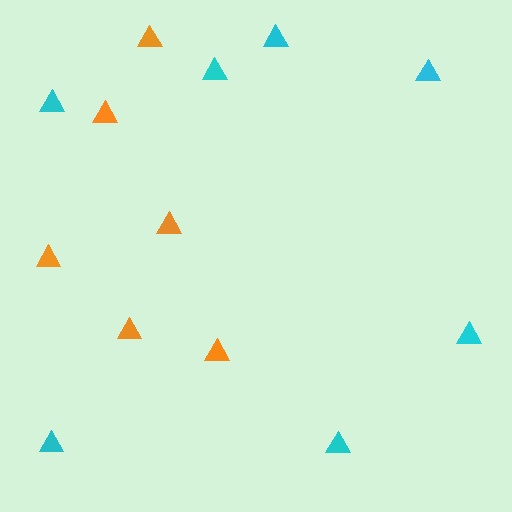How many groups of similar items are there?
There are 2 groups: one group of orange triangles (6) and one group of cyan triangles (7).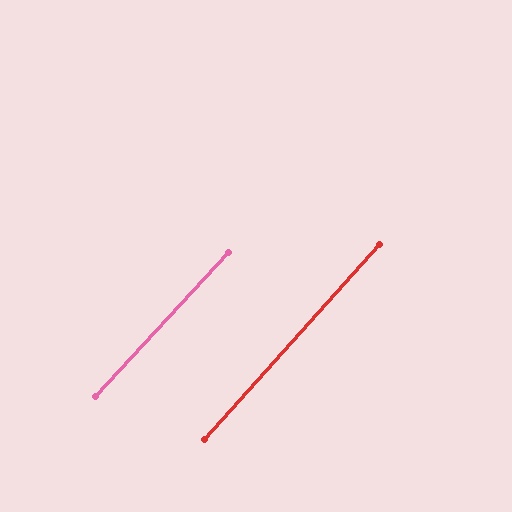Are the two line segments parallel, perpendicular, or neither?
Parallel — their directions differ by only 1.0°.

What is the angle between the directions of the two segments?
Approximately 1 degree.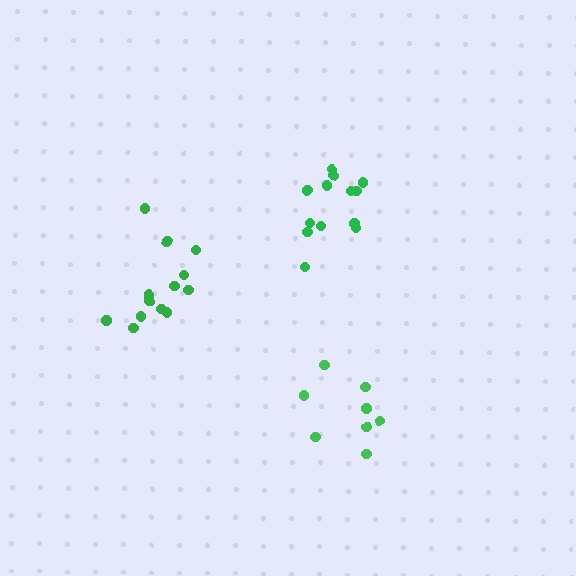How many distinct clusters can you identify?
There are 3 distinct clusters.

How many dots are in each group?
Group 1: 14 dots, Group 2: 14 dots, Group 3: 8 dots (36 total).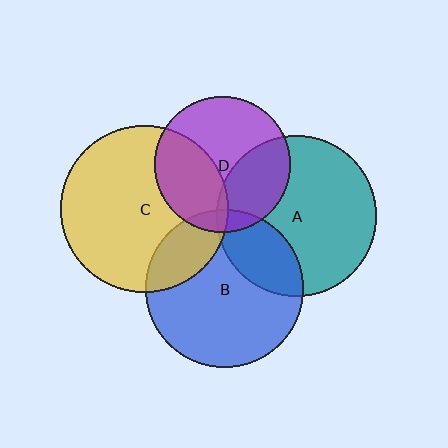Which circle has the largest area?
Circle C (yellow).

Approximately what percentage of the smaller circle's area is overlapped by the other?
Approximately 35%.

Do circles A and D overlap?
Yes.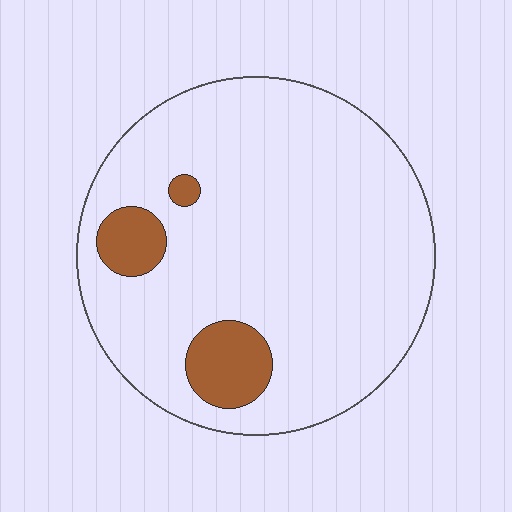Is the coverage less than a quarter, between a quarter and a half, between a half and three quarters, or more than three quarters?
Less than a quarter.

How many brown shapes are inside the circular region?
3.